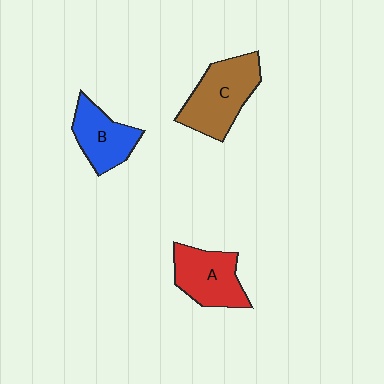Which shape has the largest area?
Shape C (brown).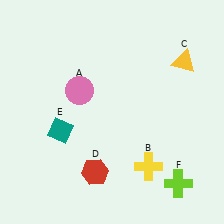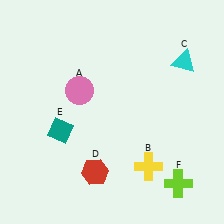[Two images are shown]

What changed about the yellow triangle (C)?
In Image 1, C is yellow. In Image 2, it changed to cyan.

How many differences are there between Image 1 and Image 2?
There is 1 difference between the two images.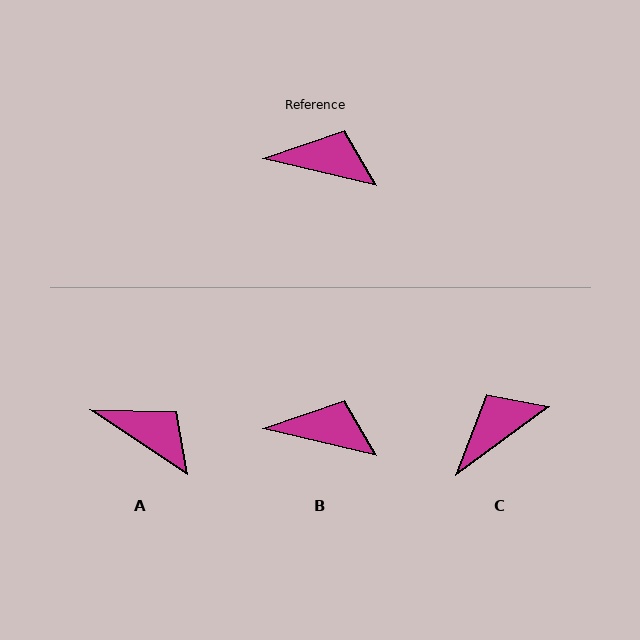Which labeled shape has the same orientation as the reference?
B.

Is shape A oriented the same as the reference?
No, it is off by about 20 degrees.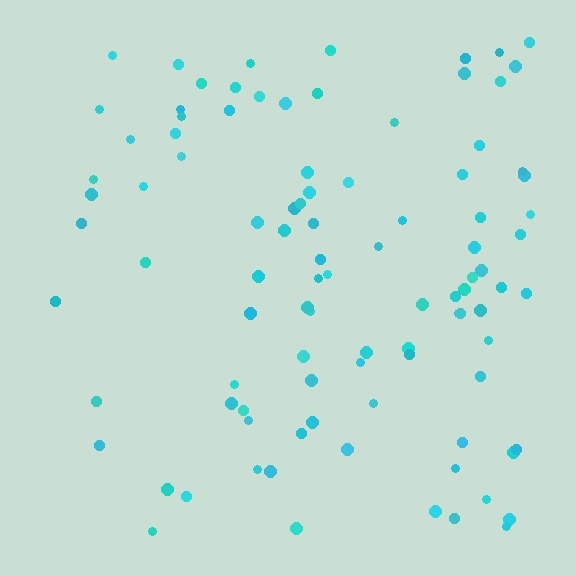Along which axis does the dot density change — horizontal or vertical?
Horizontal.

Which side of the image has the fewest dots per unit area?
The left.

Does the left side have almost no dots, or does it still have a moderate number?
Still a moderate number, just noticeably fewer than the right.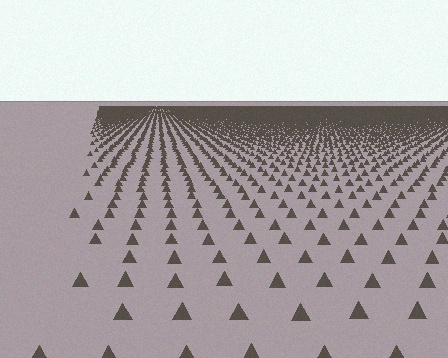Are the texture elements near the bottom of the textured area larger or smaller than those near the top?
Larger. Near the bottom, elements are closer to the viewer and appear at a bigger on-screen size.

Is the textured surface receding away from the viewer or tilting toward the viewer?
The surface is receding away from the viewer. Texture elements get smaller and denser toward the top.